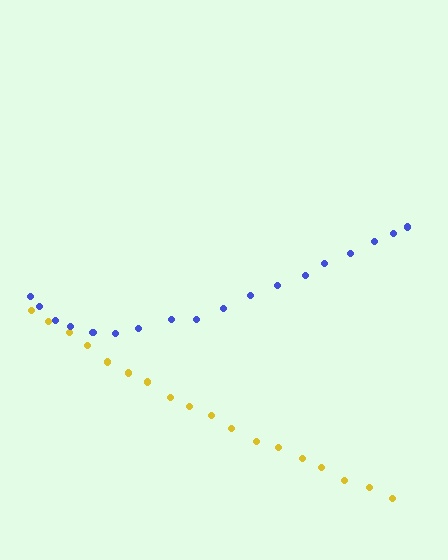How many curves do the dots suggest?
There are 2 distinct paths.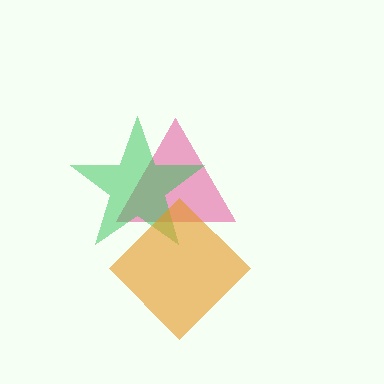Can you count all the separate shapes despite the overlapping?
Yes, there are 3 separate shapes.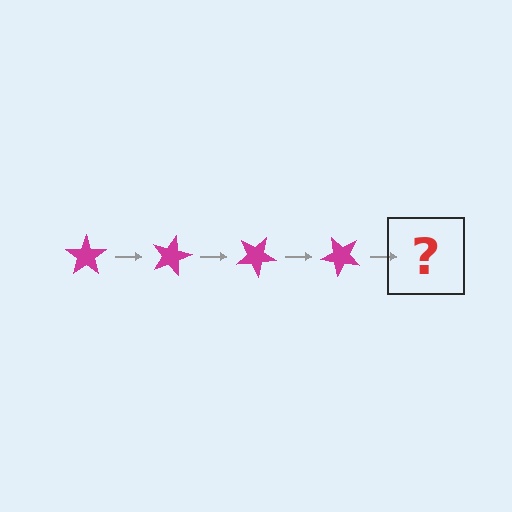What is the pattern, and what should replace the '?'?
The pattern is that the star rotates 15 degrees each step. The '?' should be a magenta star rotated 60 degrees.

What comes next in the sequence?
The next element should be a magenta star rotated 60 degrees.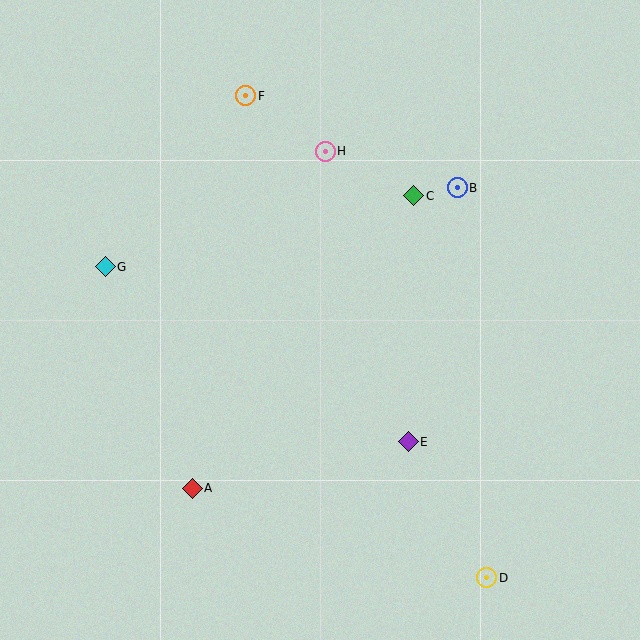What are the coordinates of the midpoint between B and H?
The midpoint between B and H is at (391, 169).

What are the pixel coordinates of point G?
Point G is at (105, 267).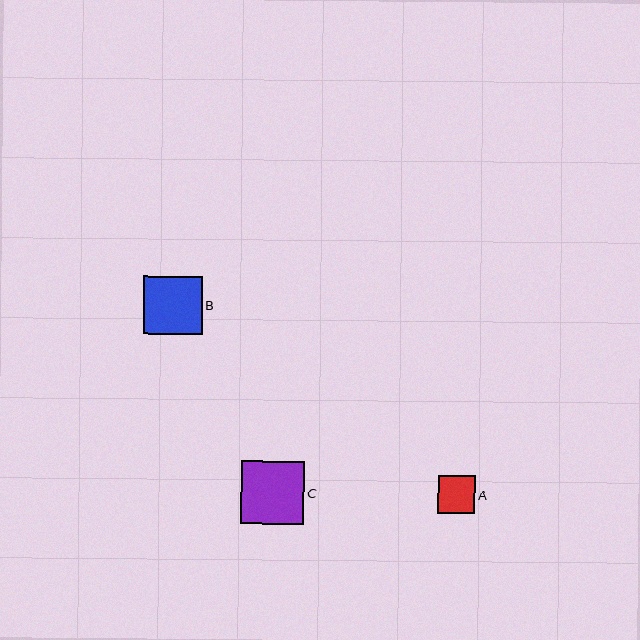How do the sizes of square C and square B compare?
Square C and square B are approximately the same size.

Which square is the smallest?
Square A is the smallest with a size of approximately 38 pixels.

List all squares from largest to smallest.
From largest to smallest: C, B, A.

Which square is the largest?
Square C is the largest with a size of approximately 63 pixels.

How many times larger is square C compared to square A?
Square C is approximately 1.7 times the size of square A.